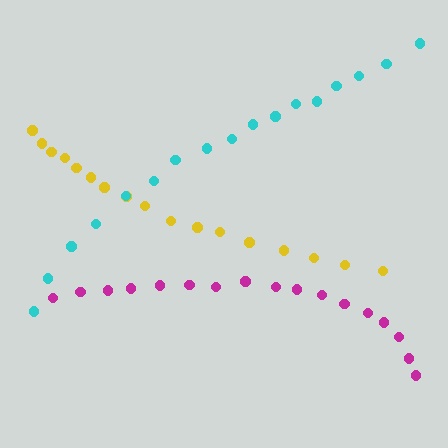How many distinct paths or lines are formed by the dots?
There are 3 distinct paths.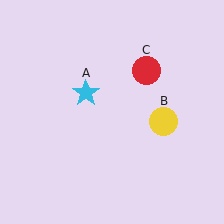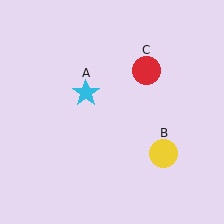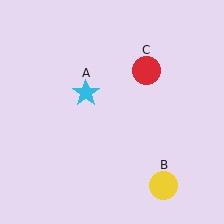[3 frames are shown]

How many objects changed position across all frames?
1 object changed position: yellow circle (object B).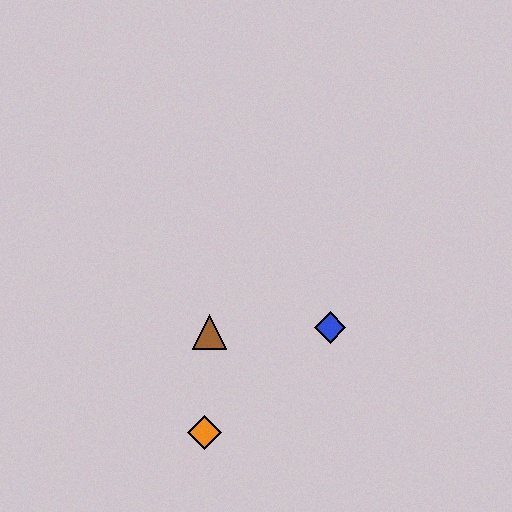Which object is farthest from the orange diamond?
The blue diamond is farthest from the orange diamond.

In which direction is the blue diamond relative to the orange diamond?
The blue diamond is to the right of the orange diamond.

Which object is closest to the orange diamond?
The brown triangle is closest to the orange diamond.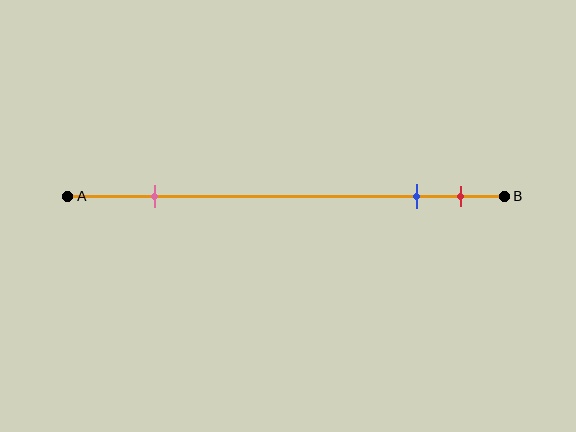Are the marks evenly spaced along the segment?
No, the marks are not evenly spaced.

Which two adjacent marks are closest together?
The blue and red marks are the closest adjacent pair.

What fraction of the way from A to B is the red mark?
The red mark is approximately 90% (0.9) of the way from A to B.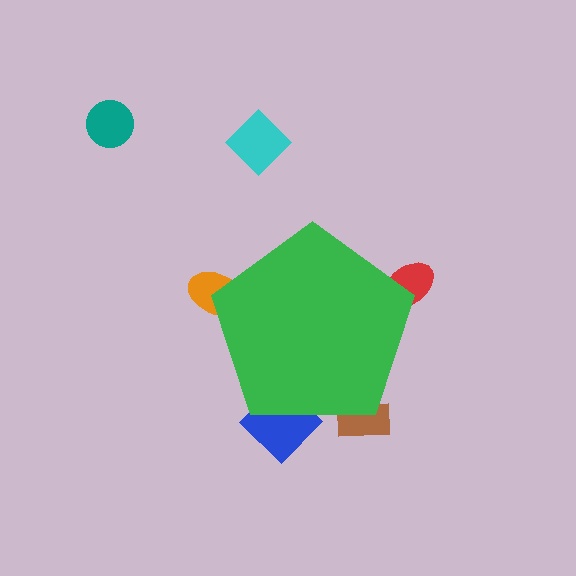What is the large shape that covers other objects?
A green pentagon.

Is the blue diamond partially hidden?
Yes, the blue diamond is partially hidden behind the green pentagon.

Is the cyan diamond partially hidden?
No, the cyan diamond is fully visible.